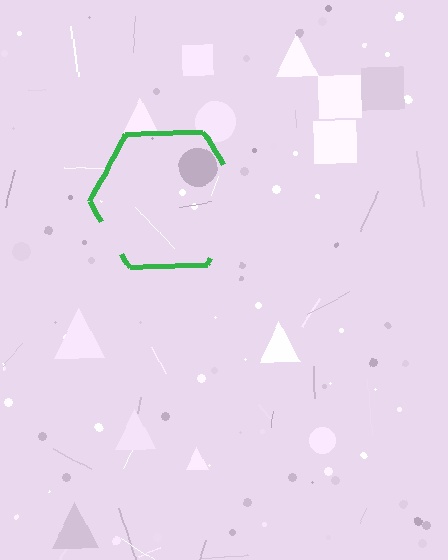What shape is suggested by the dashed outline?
The dashed outline suggests a hexagon.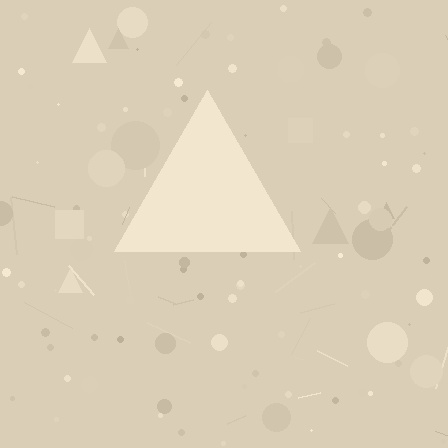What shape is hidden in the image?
A triangle is hidden in the image.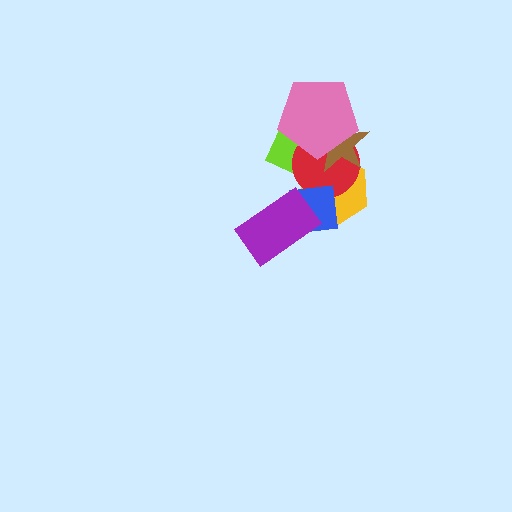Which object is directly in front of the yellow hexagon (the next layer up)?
The lime diamond is directly in front of the yellow hexagon.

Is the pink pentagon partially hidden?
No, no other shape covers it.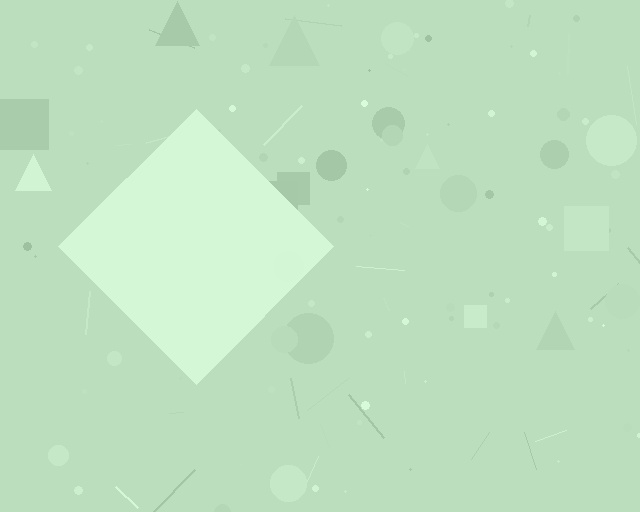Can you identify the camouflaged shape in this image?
The camouflaged shape is a diamond.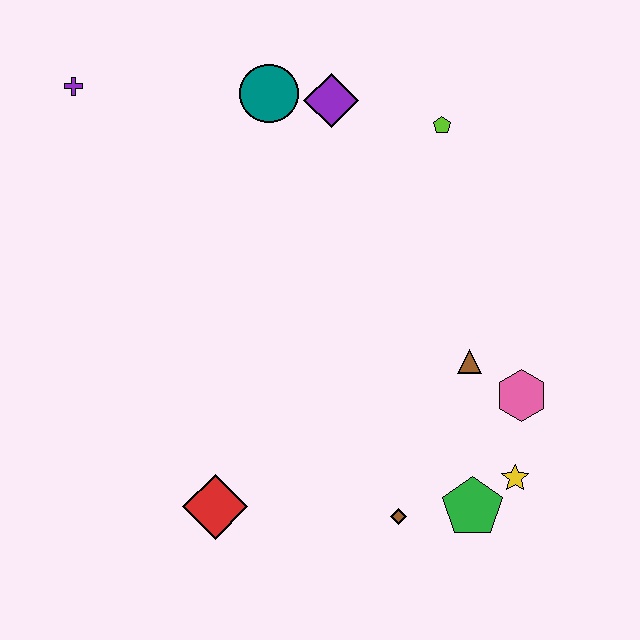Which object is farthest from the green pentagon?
The purple cross is farthest from the green pentagon.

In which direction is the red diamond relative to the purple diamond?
The red diamond is below the purple diamond.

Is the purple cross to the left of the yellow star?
Yes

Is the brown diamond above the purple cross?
No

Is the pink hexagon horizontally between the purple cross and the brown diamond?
No